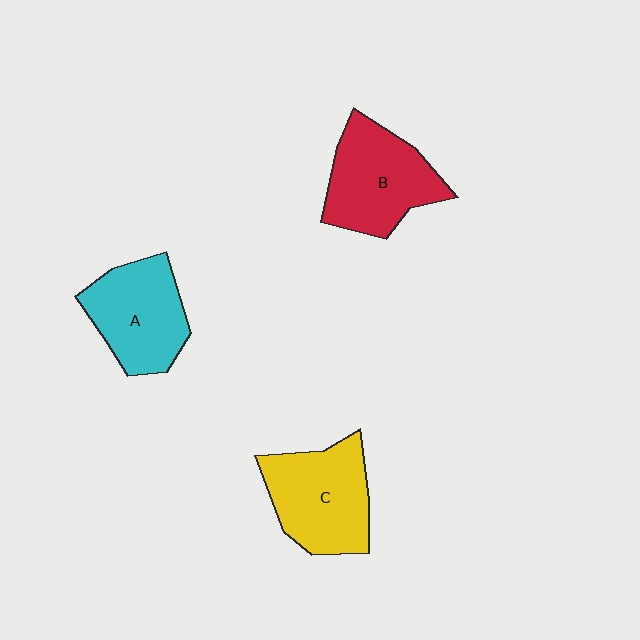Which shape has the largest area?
Shape C (yellow).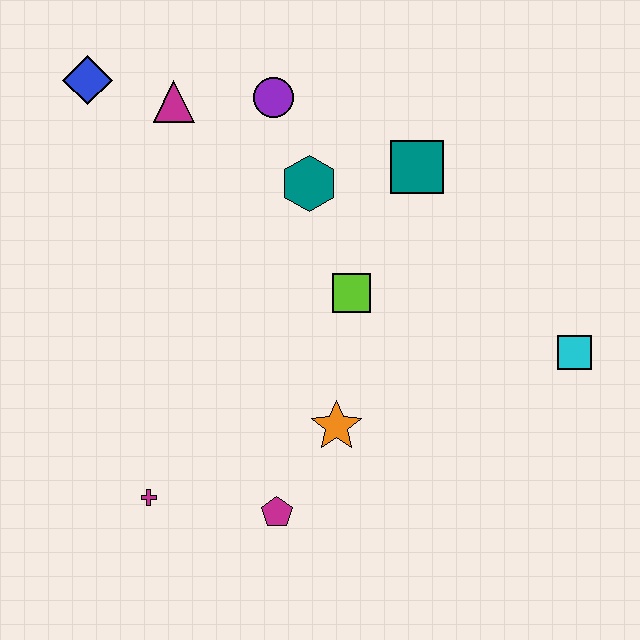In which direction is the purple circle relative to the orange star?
The purple circle is above the orange star.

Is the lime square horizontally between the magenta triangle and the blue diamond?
No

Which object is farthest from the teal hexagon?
The magenta cross is farthest from the teal hexagon.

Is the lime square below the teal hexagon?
Yes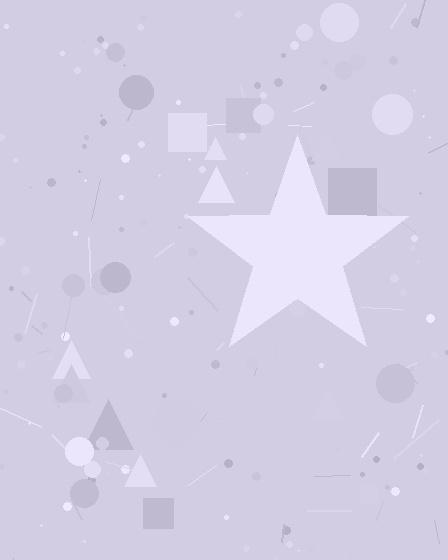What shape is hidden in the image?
A star is hidden in the image.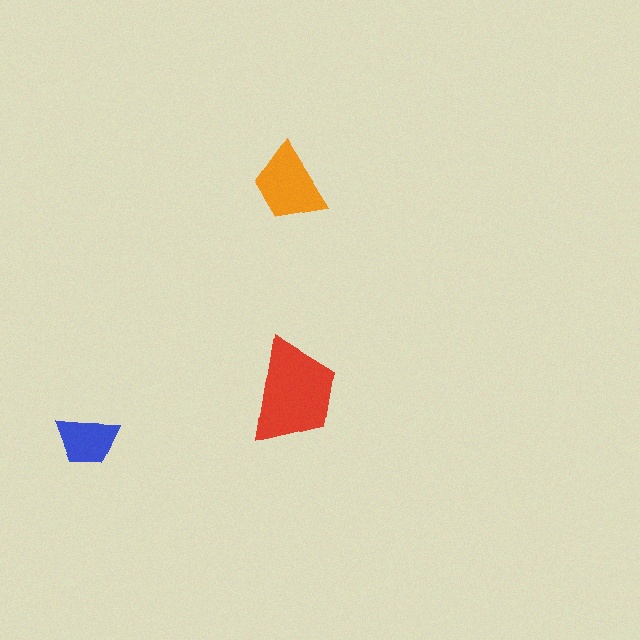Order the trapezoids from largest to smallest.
the red one, the orange one, the blue one.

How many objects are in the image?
There are 3 objects in the image.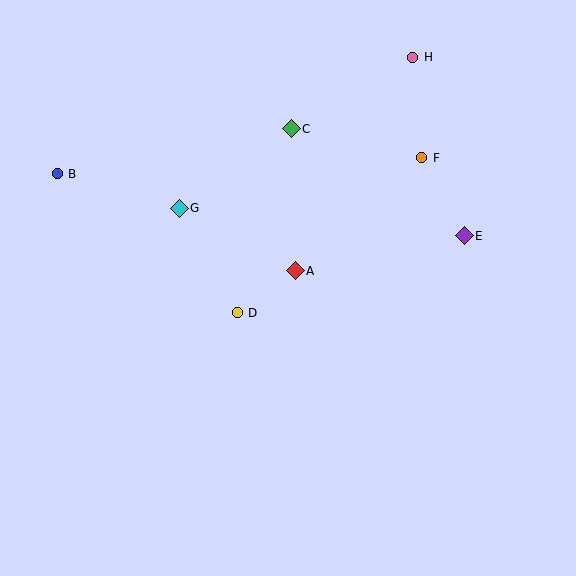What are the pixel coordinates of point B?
Point B is at (57, 174).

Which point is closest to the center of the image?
Point A at (295, 271) is closest to the center.